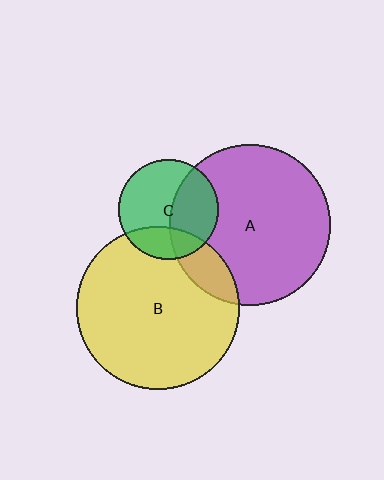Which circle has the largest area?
Circle B (yellow).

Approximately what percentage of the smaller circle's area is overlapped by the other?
Approximately 40%.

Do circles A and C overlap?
Yes.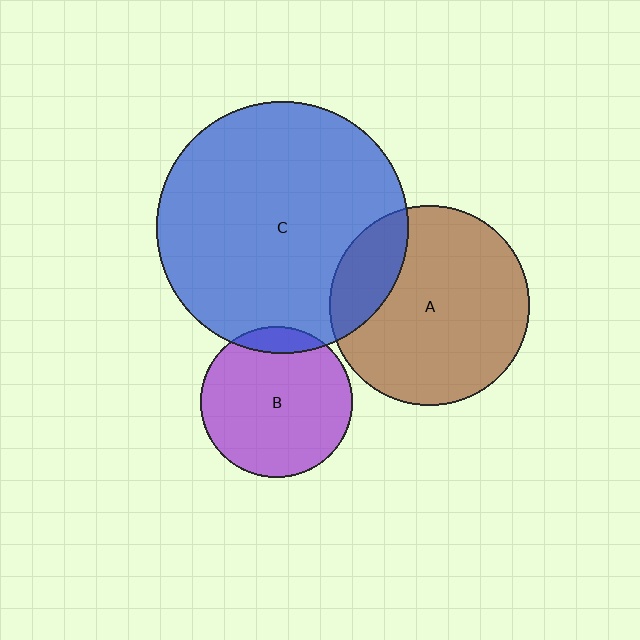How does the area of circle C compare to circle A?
Approximately 1.6 times.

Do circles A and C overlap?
Yes.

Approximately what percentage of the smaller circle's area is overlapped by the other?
Approximately 20%.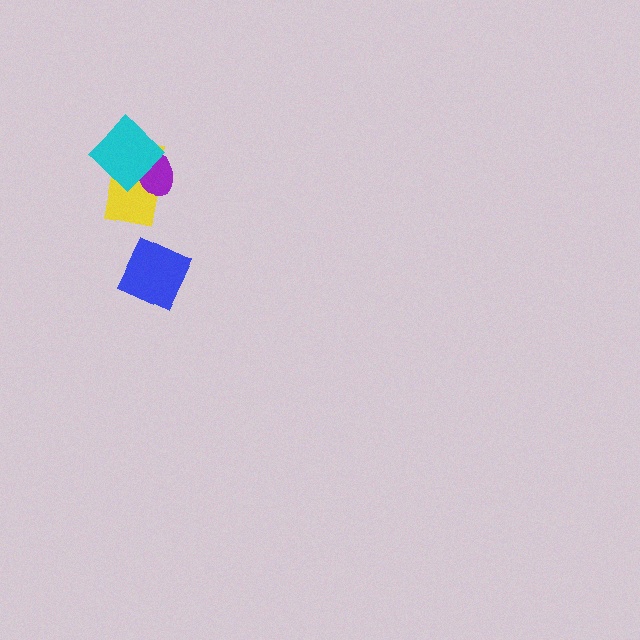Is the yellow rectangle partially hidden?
Yes, it is partially covered by another shape.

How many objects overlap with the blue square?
0 objects overlap with the blue square.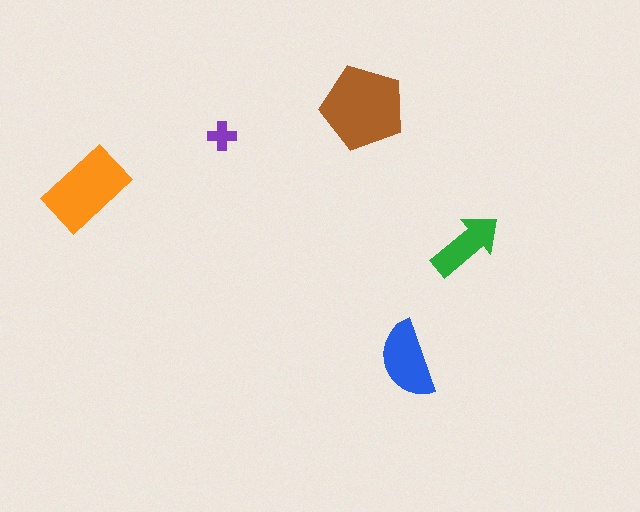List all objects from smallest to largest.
The purple cross, the green arrow, the blue semicircle, the orange rectangle, the brown pentagon.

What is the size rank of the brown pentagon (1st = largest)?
1st.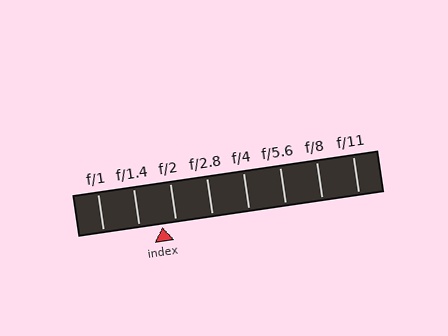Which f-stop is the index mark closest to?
The index mark is closest to f/2.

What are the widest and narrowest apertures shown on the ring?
The widest aperture shown is f/1 and the narrowest is f/11.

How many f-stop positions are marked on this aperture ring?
There are 8 f-stop positions marked.